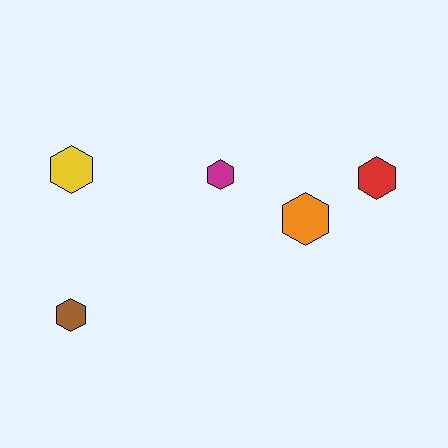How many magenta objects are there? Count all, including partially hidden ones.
There is 1 magenta object.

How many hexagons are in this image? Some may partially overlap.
There are 5 hexagons.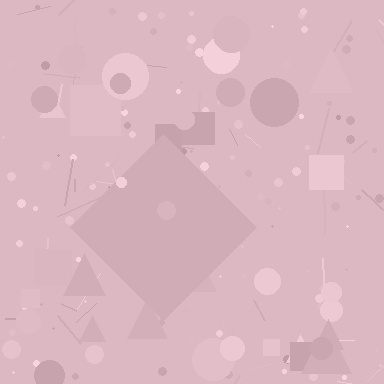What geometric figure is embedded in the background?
A diamond is embedded in the background.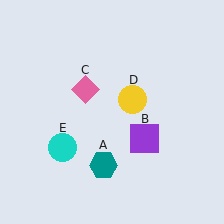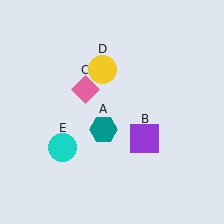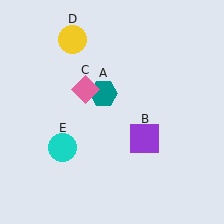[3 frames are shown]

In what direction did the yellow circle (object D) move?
The yellow circle (object D) moved up and to the left.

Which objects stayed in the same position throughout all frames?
Purple square (object B) and pink diamond (object C) and cyan circle (object E) remained stationary.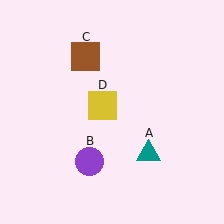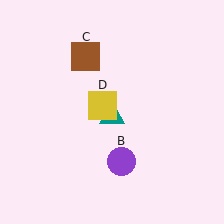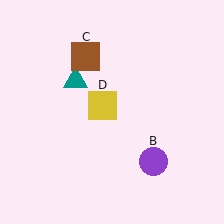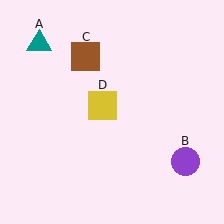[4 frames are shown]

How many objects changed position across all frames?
2 objects changed position: teal triangle (object A), purple circle (object B).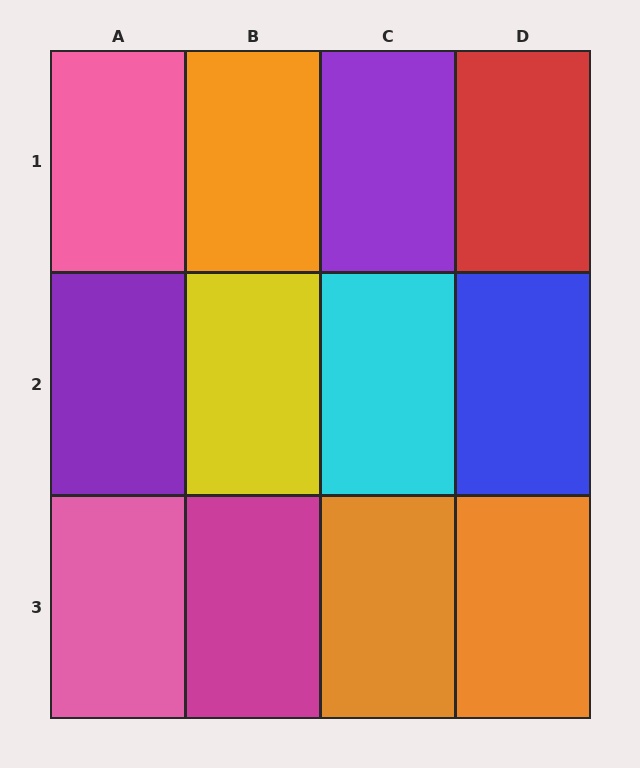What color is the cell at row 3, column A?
Pink.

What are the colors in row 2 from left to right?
Purple, yellow, cyan, blue.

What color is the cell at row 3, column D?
Orange.